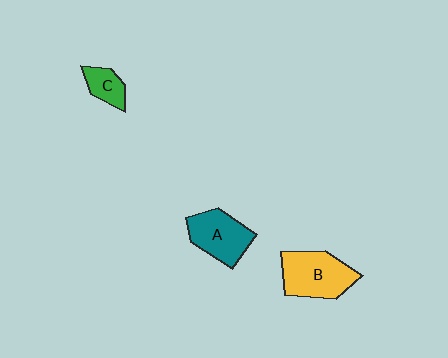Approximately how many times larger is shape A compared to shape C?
Approximately 2.0 times.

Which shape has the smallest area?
Shape C (green).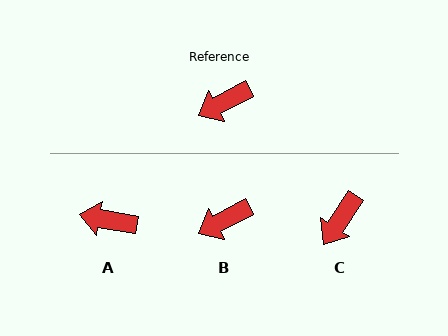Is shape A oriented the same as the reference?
No, it is off by about 38 degrees.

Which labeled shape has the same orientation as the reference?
B.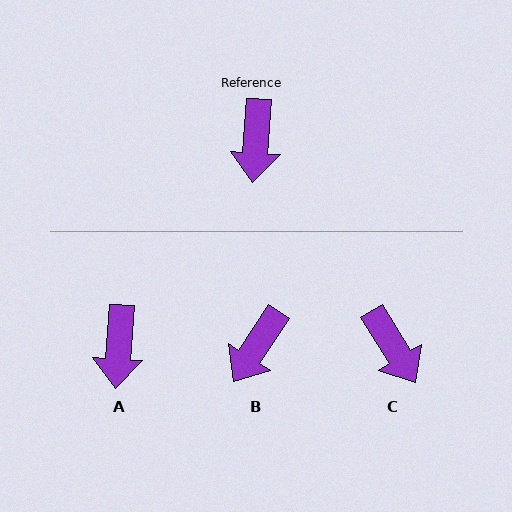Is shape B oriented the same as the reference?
No, it is off by about 28 degrees.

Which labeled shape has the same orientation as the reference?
A.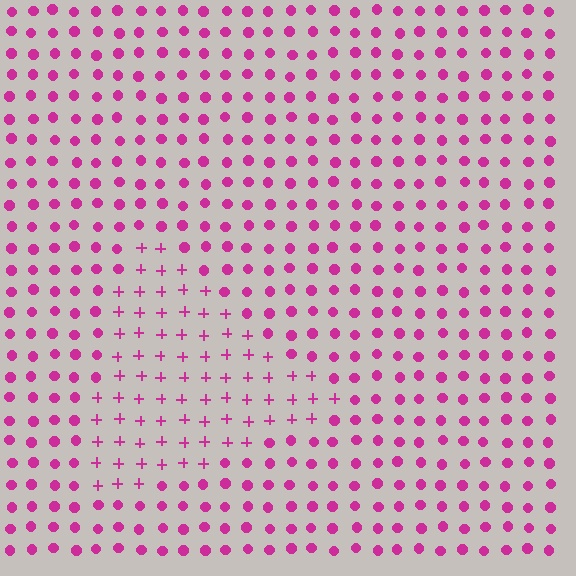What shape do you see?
I see a triangle.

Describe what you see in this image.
The image is filled with small magenta elements arranged in a uniform grid. A triangle-shaped region contains plus signs, while the surrounding area contains circles. The boundary is defined purely by the change in element shape.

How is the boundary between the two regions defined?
The boundary is defined by a change in element shape: plus signs inside vs. circles outside. All elements share the same color and spacing.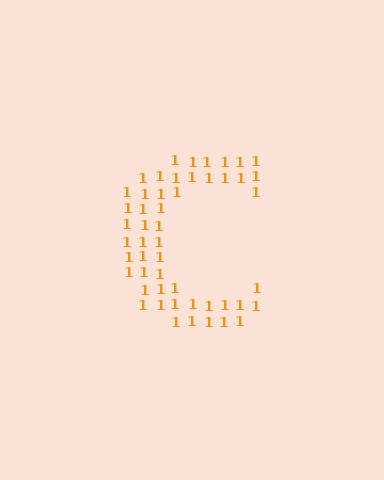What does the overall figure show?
The overall figure shows the letter C.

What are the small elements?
The small elements are digit 1's.